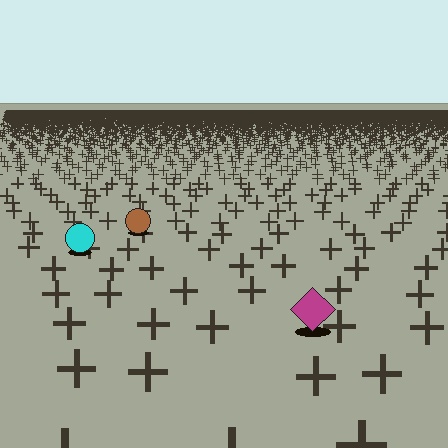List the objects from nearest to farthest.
From nearest to farthest: the magenta diamond, the cyan circle, the brown circle.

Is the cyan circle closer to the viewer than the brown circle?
Yes. The cyan circle is closer — you can tell from the texture gradient: the ground texture is coarser near it.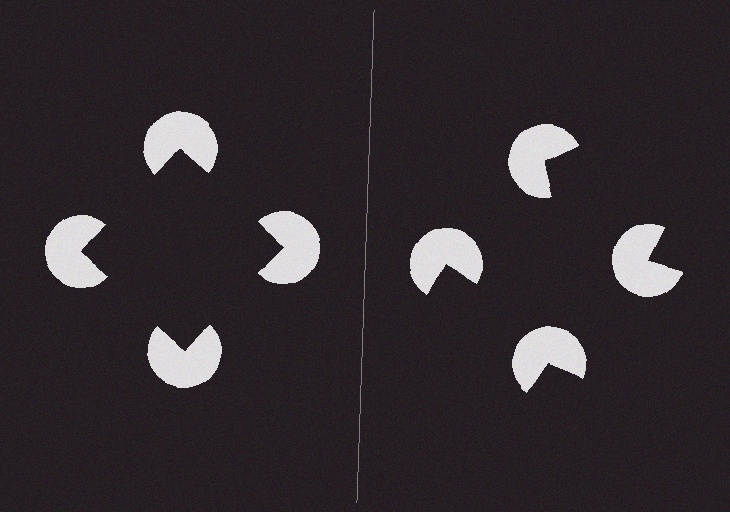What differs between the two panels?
The pac-man discs are positioned identically on both sides; only the wedge orientations differ. On the left they align to a square; on the right they are misaligned.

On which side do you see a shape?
An illusory square appears on the left side. On the right side the wedge cuts are rotated, so no coherent shape forms.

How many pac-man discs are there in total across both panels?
8 — 4 on each side.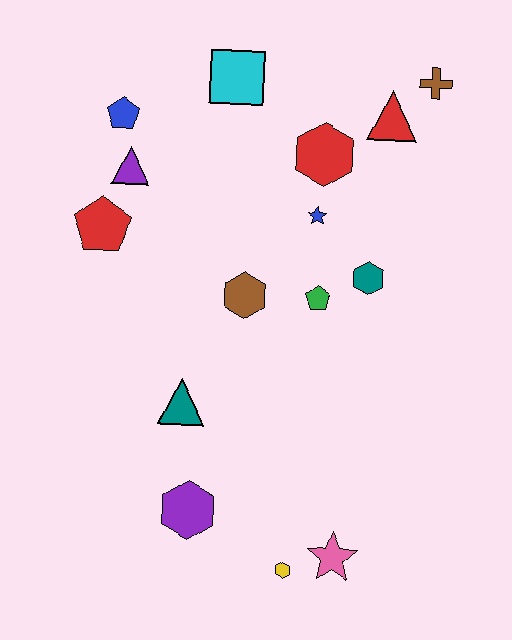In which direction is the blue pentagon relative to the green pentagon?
The blue pentagon is to the left of the green pentagon.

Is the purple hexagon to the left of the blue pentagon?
No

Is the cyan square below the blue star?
No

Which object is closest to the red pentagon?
The purple triangle is closest to the red pentagon.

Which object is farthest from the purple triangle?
The pink star is farthest from the purple triangle.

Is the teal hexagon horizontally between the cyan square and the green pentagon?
No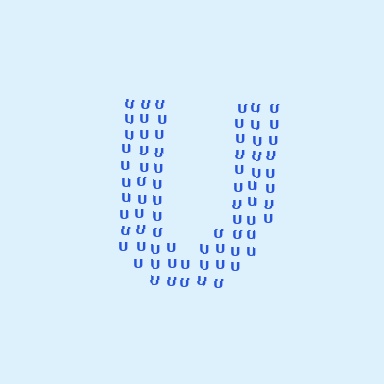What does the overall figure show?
The overall figure shows the letter U.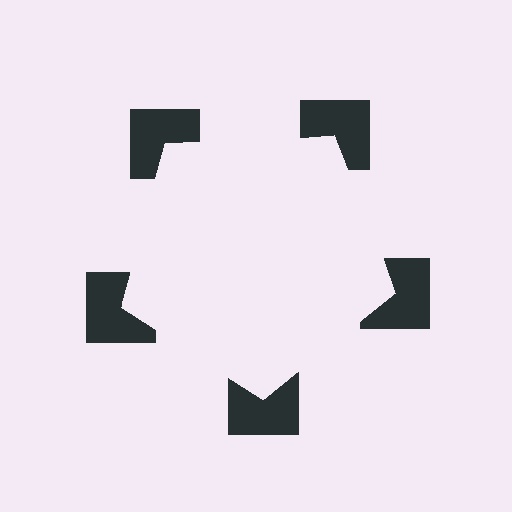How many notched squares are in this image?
There are 5 — one at each vertex of the illusory pentagon.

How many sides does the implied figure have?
5 sides.